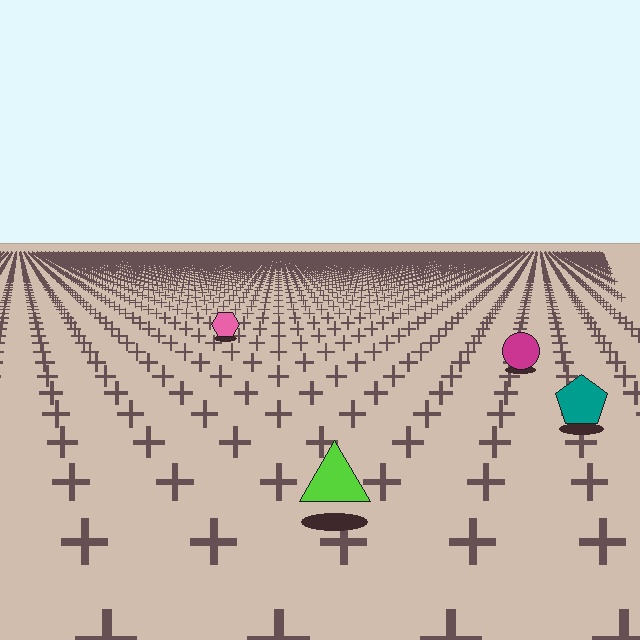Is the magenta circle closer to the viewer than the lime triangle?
No. The lime triangle is closer — you can tell from the texture gradient: the ground texture is coarser near it.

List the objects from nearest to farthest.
From nearest to farthest: the lime triangle, the teal pentagon, the magenta circle, the pink hexagon.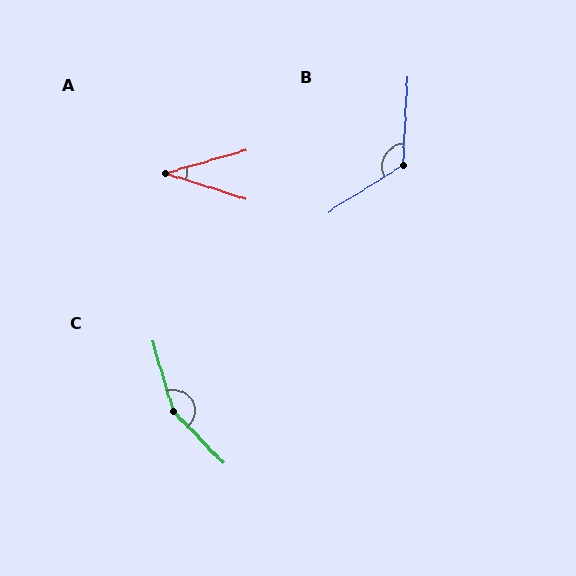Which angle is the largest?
C, at approximately 153 degrees.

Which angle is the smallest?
A, at approximately 34 degrees.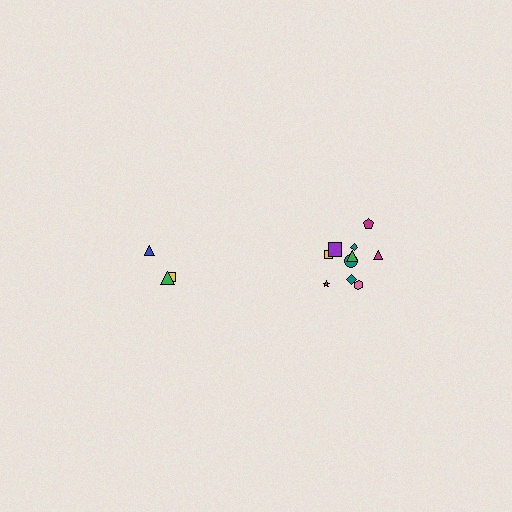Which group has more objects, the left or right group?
The right group.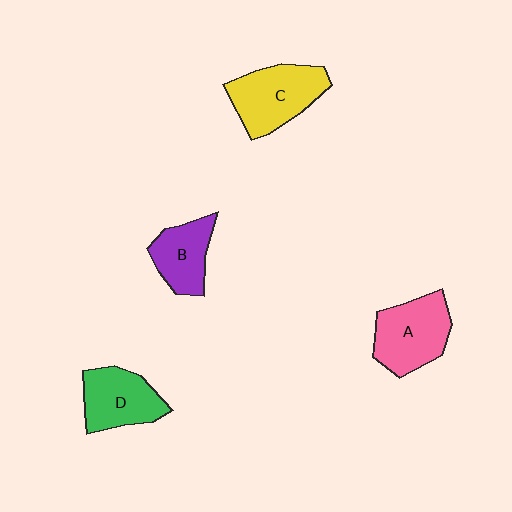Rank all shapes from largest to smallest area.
From largest to smallest: C (yellow), A (pink), D (green), B (purple).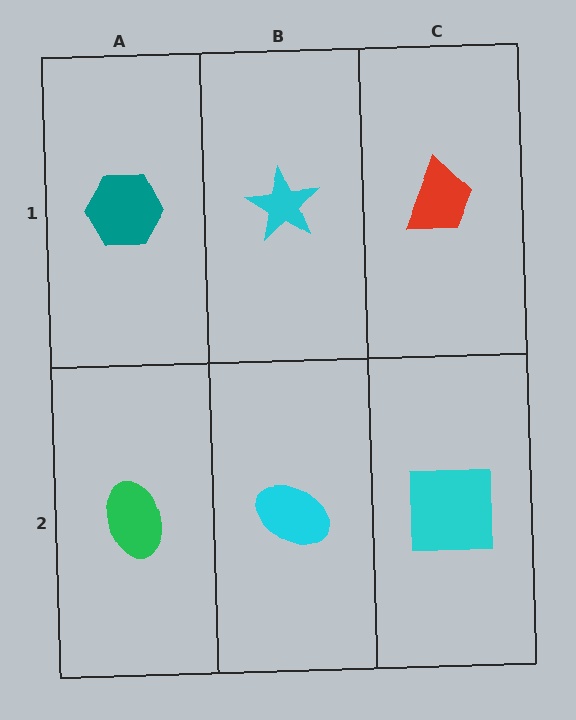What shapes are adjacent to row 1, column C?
A cyan square (row 2, column C), a cyan star (row 1, column B).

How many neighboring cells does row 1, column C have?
2.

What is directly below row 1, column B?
A cyan ellipse.